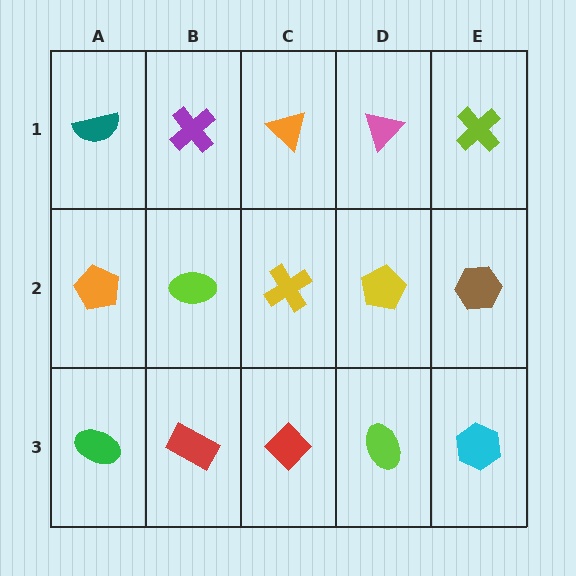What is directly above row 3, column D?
A yellow pentagon.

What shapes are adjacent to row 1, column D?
A yellow pentagon (row 2, column D), an orange triangle (row 1, column C), a lime cross (row 1, column E).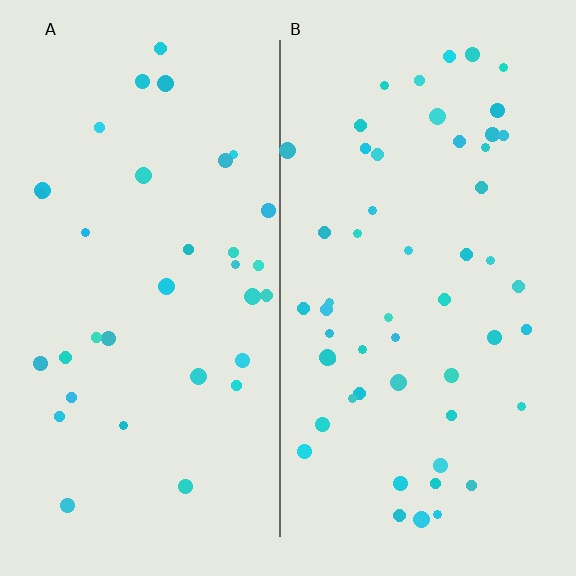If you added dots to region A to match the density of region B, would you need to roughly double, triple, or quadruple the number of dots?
Approximately double.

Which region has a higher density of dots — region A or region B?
B (the right).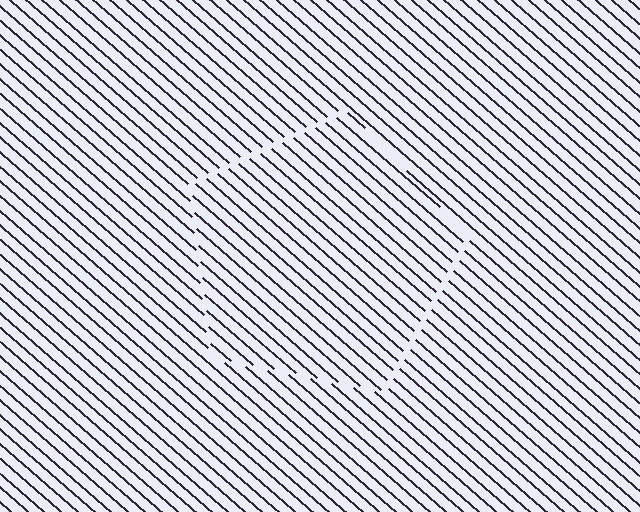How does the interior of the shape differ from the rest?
The interior of the shape contains the same grating, shifted by half a period — the contour is defined by the phase discontinuity where line-ends from the inner and outer gratings abut.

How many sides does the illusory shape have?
5 sides — the line-ends trace a pentagon.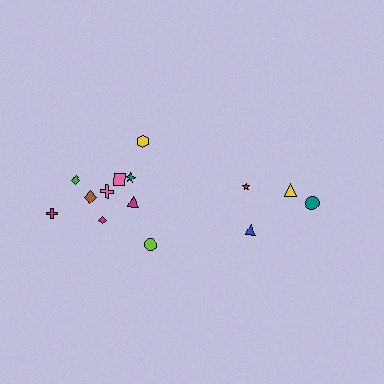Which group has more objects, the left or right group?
The left group.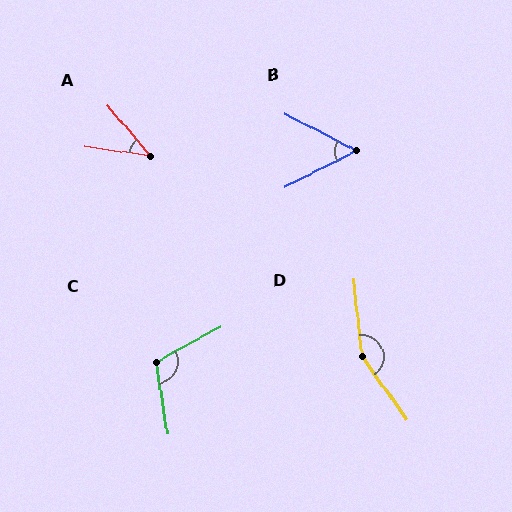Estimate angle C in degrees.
Approximately 109 degrees.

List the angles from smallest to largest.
A (42°), B (55°), C (109°), D (151°).